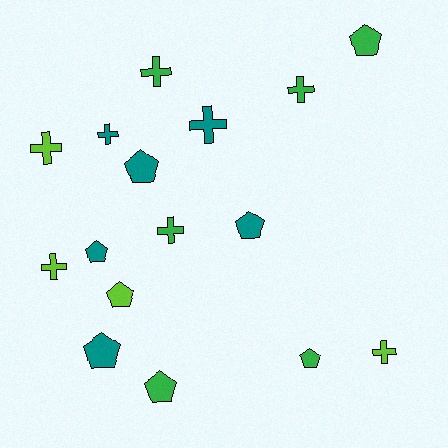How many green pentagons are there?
There are 3 green pentagons.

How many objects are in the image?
There are 16 objects.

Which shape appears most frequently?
Pentagon, with 8 objects.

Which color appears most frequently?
Teal, with 6 objects.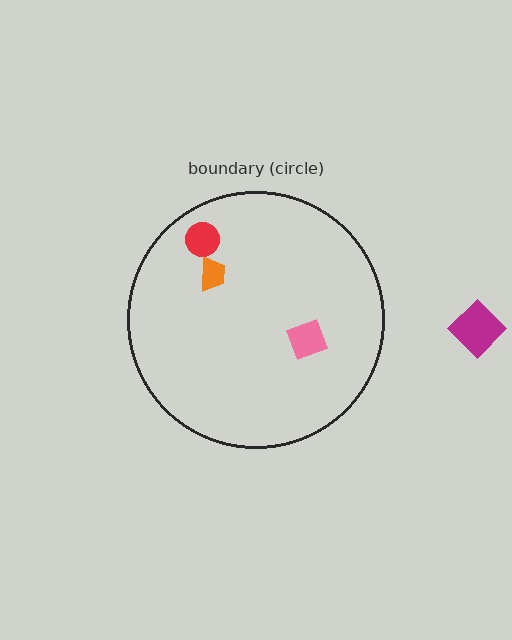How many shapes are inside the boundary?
3 inside, 1 outside.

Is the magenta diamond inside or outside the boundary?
Outside.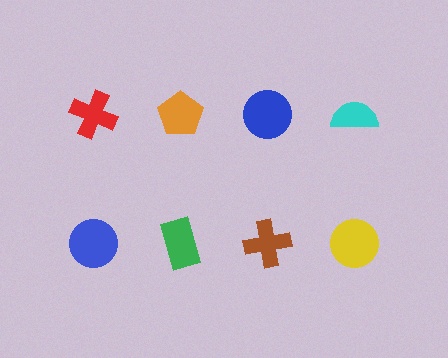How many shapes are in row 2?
4 shapes.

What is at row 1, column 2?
An orange pentagon.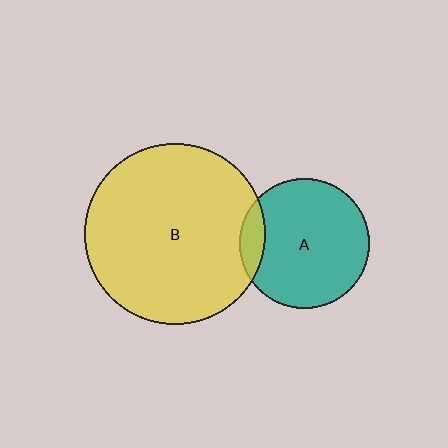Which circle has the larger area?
Circle B (yellow).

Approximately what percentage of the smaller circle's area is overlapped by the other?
Approximately 10%.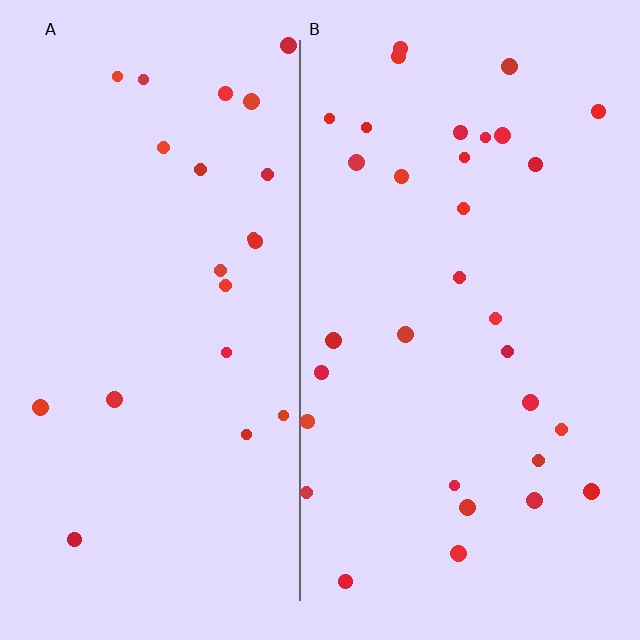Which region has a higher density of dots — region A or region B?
B (the right).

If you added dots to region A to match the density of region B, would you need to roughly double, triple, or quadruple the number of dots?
Approximately double.